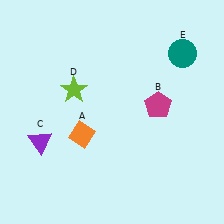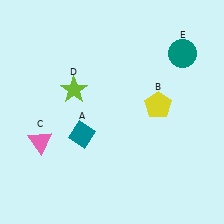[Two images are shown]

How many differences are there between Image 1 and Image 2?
There are 3 differences between the two images.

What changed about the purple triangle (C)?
In Image 1, C is purple. In Image 2, it changed to pink.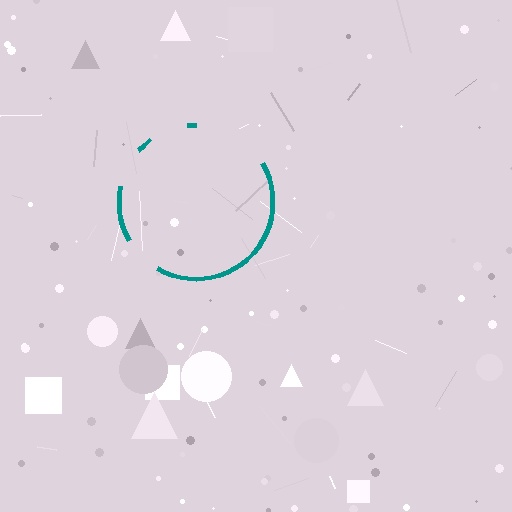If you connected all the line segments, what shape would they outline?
They would outline a circle.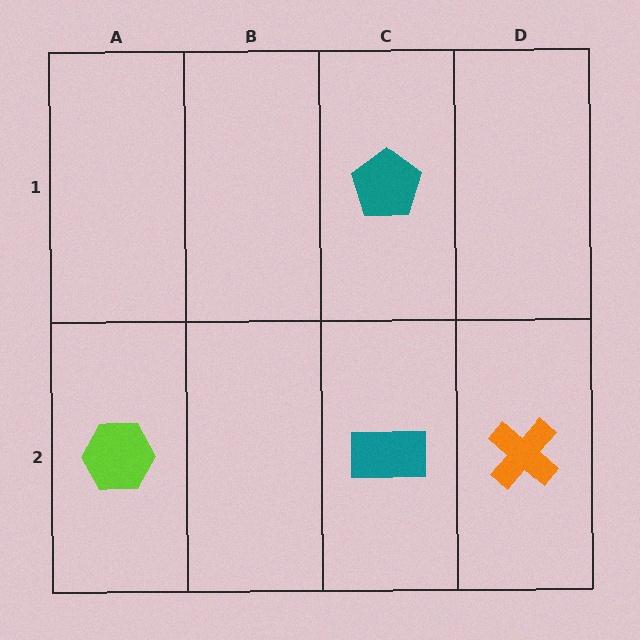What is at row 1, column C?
A teal pentagon.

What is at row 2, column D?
An orange cross.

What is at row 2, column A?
A lime hexagon.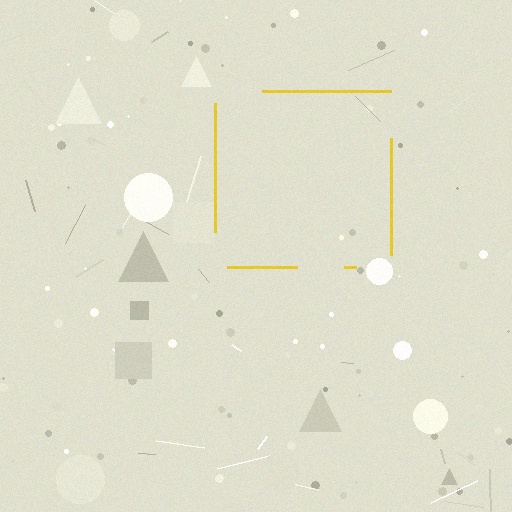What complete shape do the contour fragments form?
The contour fragments form a square.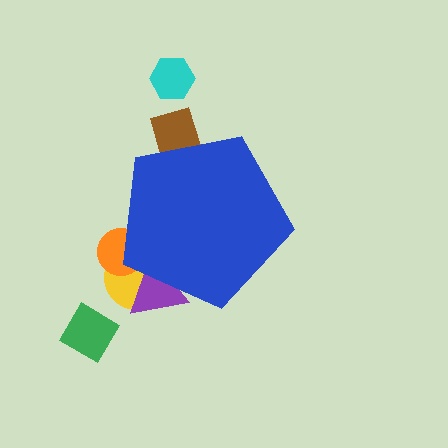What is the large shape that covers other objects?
A blue pentagon.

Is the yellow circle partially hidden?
Yes, the yellow circle is partially hidden behind the blue pentagon.